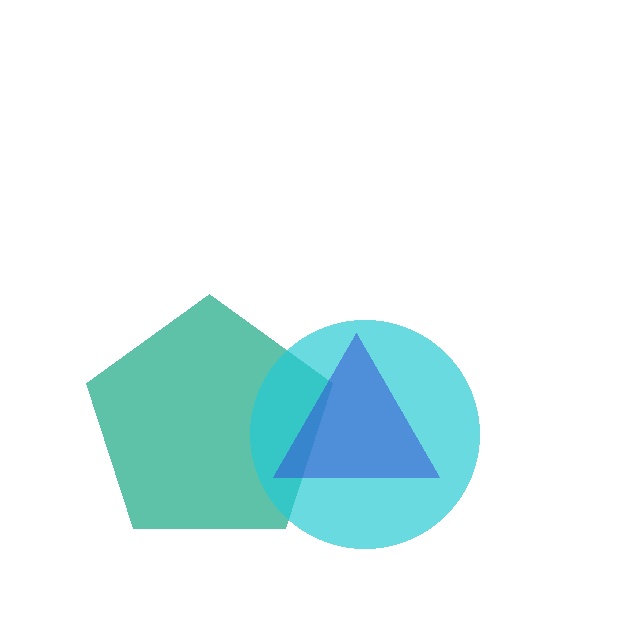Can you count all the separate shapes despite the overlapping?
Yes, there are 3 separate shapes.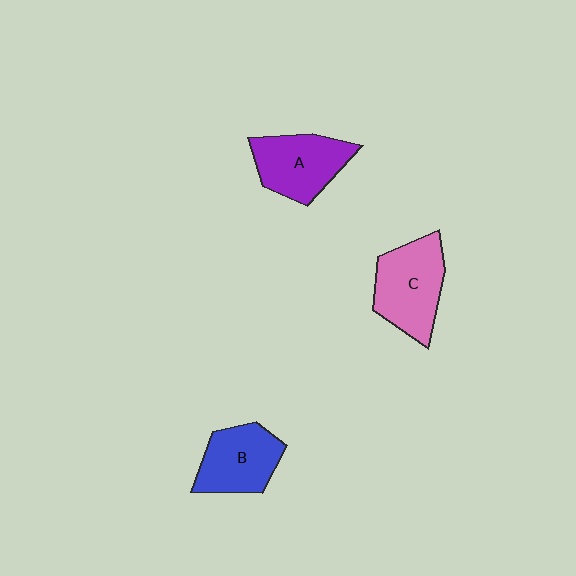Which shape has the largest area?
Shape C (pink).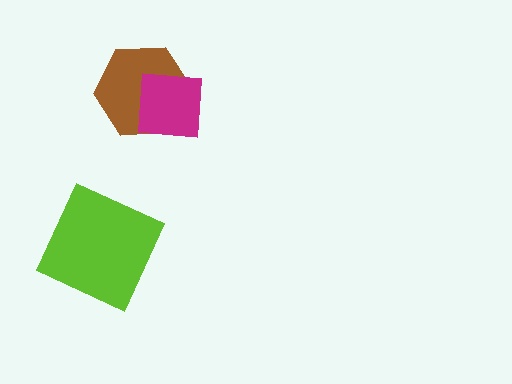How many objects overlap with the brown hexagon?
1 object overlaps with the brown hexagon.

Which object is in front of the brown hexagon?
The magenta square is in front of the brown hexagon.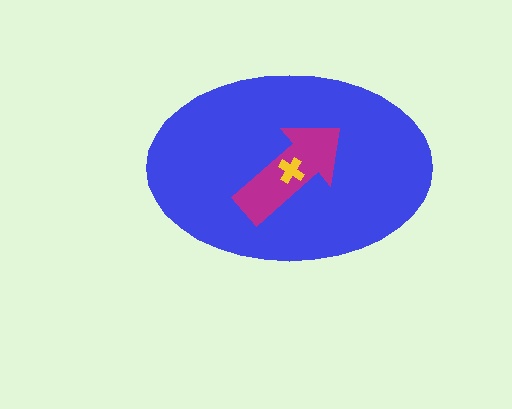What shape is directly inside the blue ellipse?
The magenta arrow.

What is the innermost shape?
The yellow cross.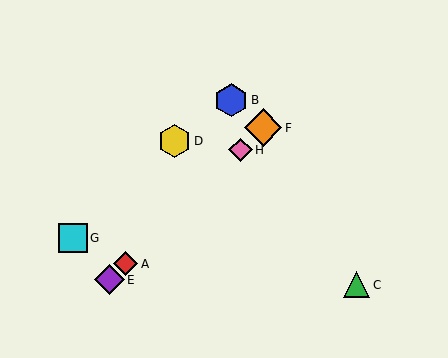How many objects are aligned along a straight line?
4 objects (A, E, F, H) are aligned along a straight line.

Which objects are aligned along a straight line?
Objects A, E, F, H are aligned along a straight line.